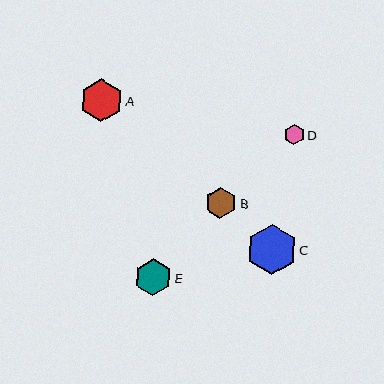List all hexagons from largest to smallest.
From largest to smallest: C, A, E, B, D.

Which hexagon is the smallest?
Hexagon D is the smallest with a size of approximately 20 pixels.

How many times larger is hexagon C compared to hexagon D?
Hexagon C is approximately 2.4 times the size of hexagon D.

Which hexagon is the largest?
Hexagon C is the largest with a size of approximately 50 pixels.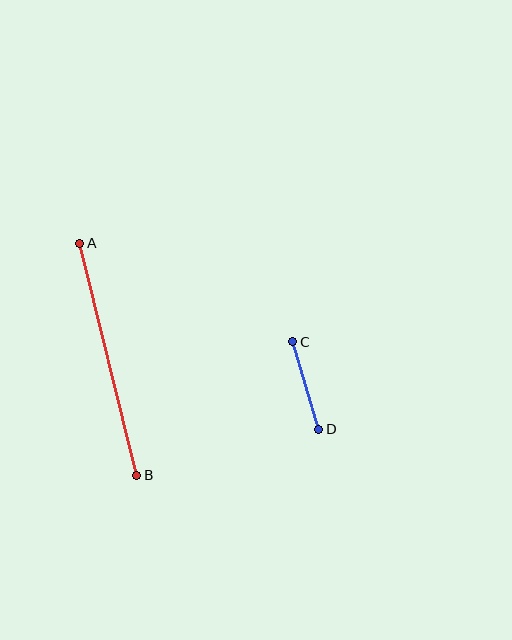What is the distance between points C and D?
The distance is approximately 92 pixels.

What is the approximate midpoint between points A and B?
The midpoint is at approximately (108, 359) pixels.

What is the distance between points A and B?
The distance is approximately 239 pixels.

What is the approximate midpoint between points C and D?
The midpoint is at approximately (306, 385) pixels.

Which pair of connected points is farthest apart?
Points A and B are farthest apart.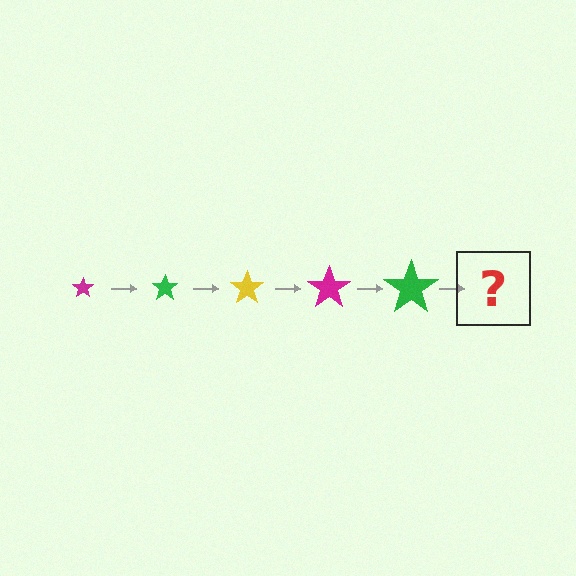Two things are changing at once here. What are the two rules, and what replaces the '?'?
The two rules are that the star grows larger each step and the color cycles through magenta, green, and yellow. The '?' should be a yellow star, larger than the previous one.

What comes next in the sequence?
The next element should be a yellow star, larger than the previous one.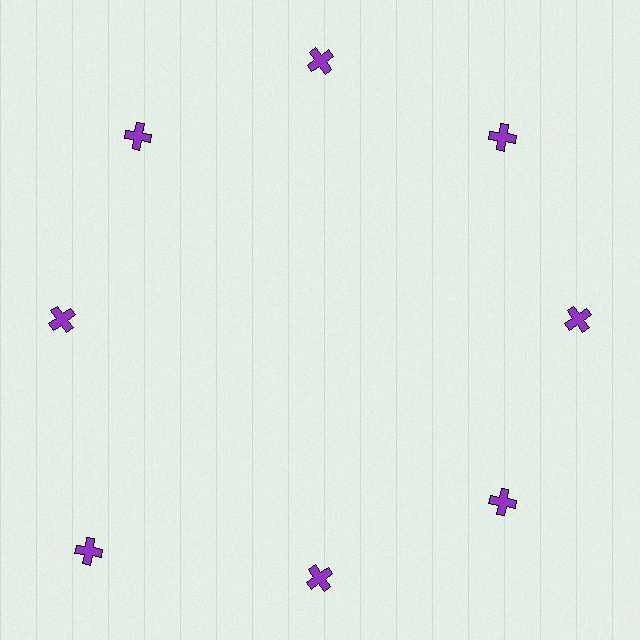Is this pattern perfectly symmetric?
No. The 8 purple crosses are arranged in a ring, but one element near the 8 o'clock position is pushed outward from the center, breaking the 8-fold rotational symmetry.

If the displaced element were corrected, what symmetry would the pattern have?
It would have 8-fold rotational symmetry — the pattern would map onto itself every 45 degrees.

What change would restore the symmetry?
The symmetry would be restored by moving it inward, back onto the ring so that all 8 crosses sit at equal angles and equal distance from the center.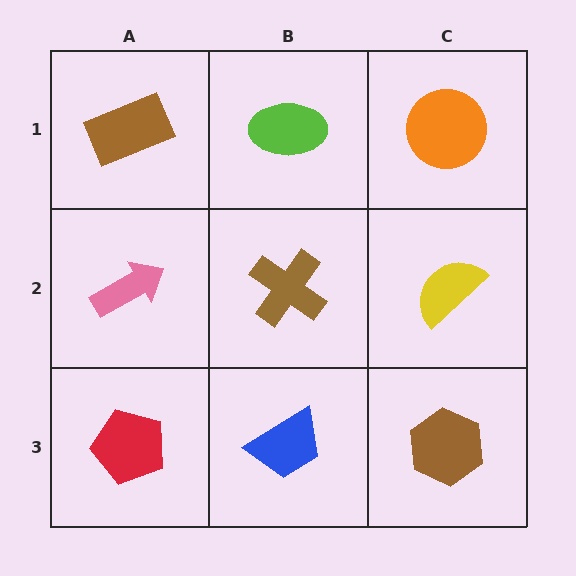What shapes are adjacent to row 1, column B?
A brown cross (row 2, column B), a brown rectangle (row 1, column A), an orange circle (row 1, column C).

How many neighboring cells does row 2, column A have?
3.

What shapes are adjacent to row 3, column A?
A pink arrow (row 2, column A), a blue trapezoid (row 3, column B).